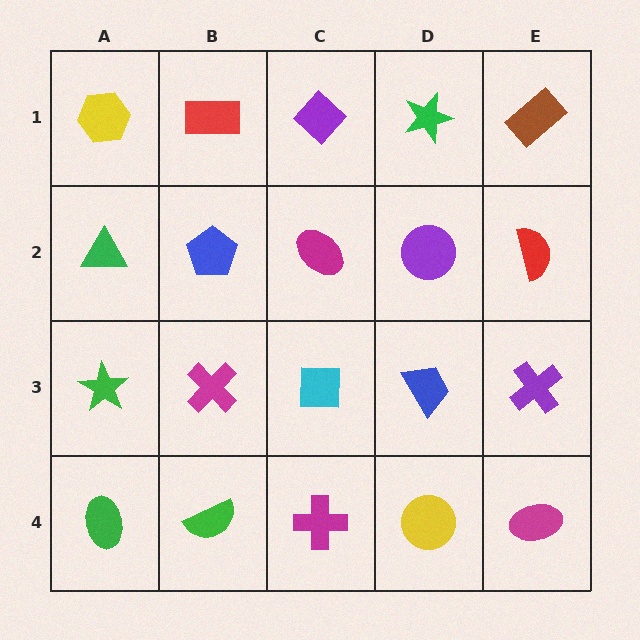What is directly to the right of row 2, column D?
A red semicircle.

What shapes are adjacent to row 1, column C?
A magenta ellipse (row 2, column C), a red rectangle (row 1, column B), a green star (row 1, column D).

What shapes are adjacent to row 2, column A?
A yellow hexagon (row 1, column A), a green star (row 3, column A), a blue pentagon (row 2, column B).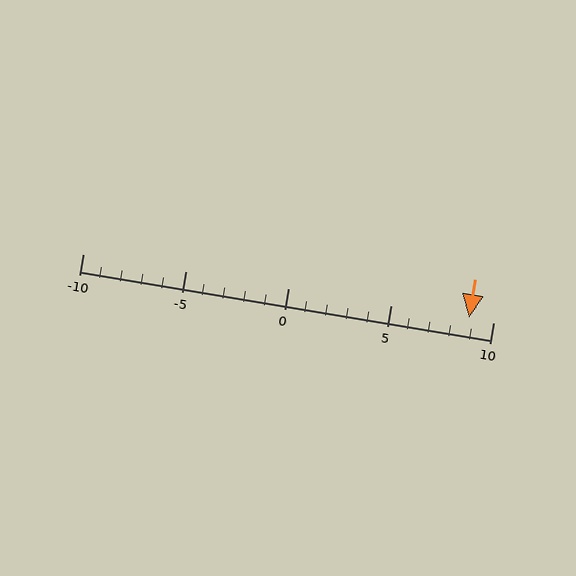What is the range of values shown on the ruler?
The ruler shows values from -10 to 10.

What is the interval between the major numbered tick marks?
The major tick marks are spaced 5 units apart.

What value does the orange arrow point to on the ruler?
The orange arrow points to approximately 9.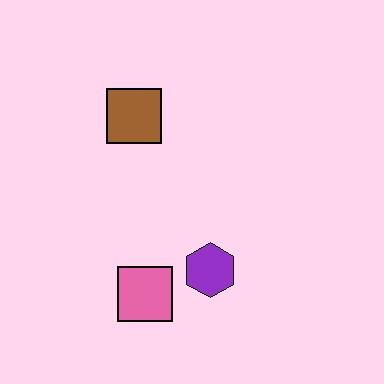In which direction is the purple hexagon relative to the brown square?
The purple hexagon is below the brown square.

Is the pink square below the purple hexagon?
Yes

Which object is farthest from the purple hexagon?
The brown square is farthest from the purple hexagon.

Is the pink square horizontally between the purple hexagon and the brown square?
Yes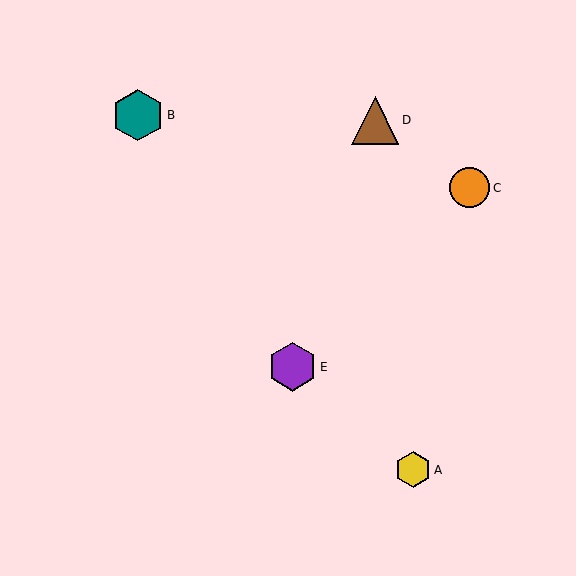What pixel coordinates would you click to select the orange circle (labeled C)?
Click at (470, 188) to select the orange circle C.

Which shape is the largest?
The teal hexagon (labeled B) is the largest.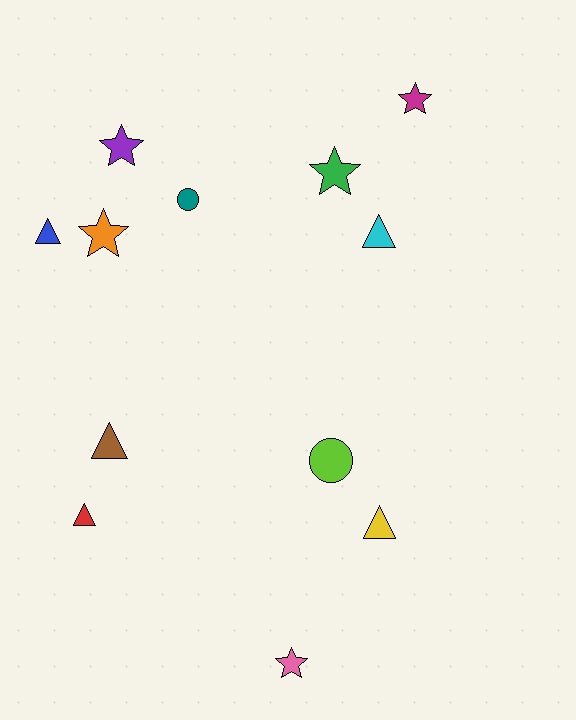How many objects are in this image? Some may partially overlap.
There are 12 objects.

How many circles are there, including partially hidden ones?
There are 2 circles.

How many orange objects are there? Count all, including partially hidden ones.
There is 1 orange object.